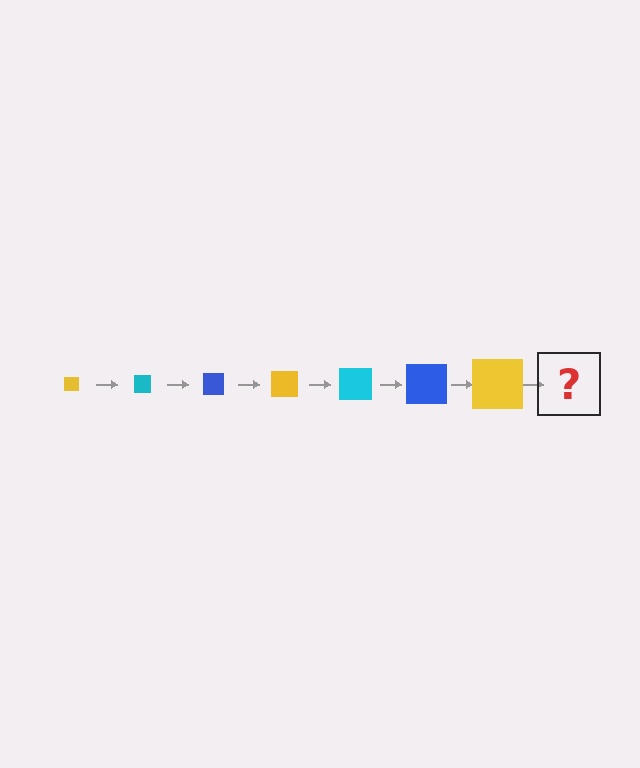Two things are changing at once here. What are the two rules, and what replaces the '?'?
The two rules are that the square grows larger each step and the color cycles through yellow, cyan, and blue. The '?' should be a cyan square, larger than the previous one.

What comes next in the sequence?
The next element should be a cyan square, larger than the previous one.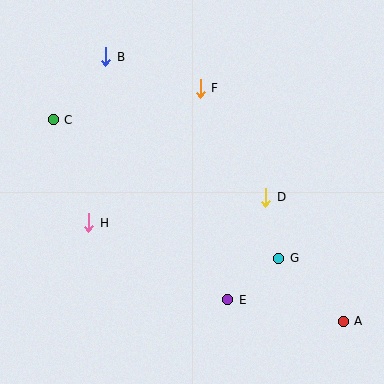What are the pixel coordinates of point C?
Point C is at (53, 120).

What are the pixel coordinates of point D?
Point D is at (266, 197).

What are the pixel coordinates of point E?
Point E is at (228, 300).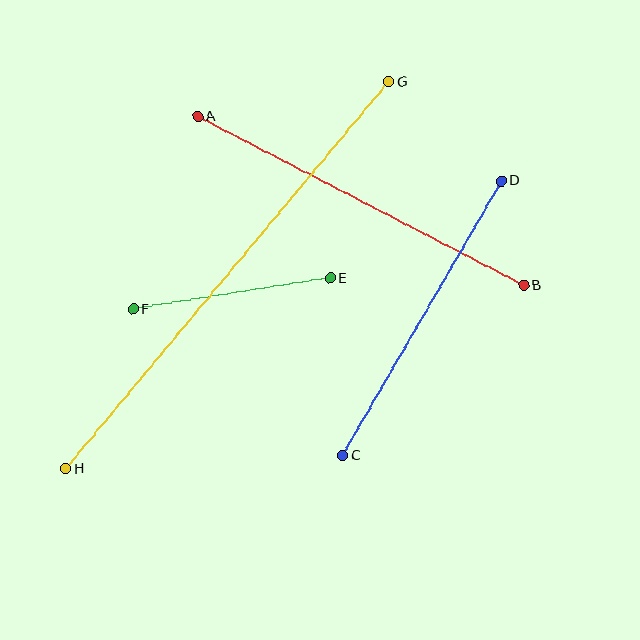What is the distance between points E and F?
The distance is approximately 199 pixels.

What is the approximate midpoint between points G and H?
The midpoint is at approximately (227, 275) pixels.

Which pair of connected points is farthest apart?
Points G and H are farthest apart.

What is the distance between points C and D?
The distance is approximately 317 pixels.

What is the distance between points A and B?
The distance is approximately 367 pixels.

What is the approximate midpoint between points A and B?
The midpoint is at approximately (361, 201) pixels.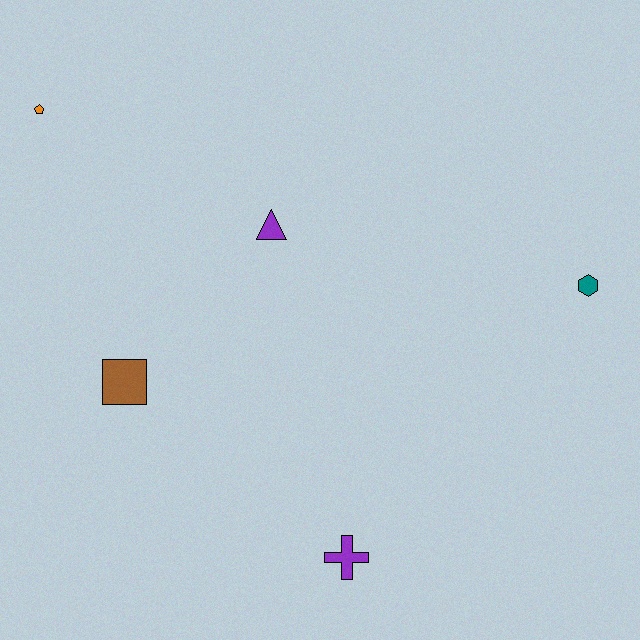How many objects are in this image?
There are 5 objects.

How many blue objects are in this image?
There are no blue objects.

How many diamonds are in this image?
There are no diamonds.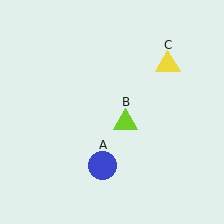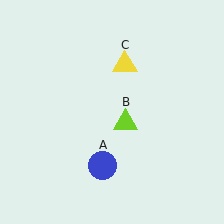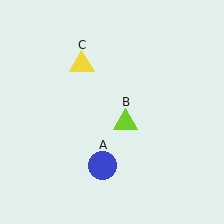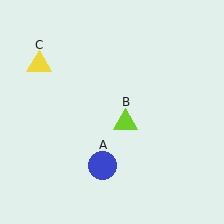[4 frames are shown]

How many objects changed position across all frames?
1 object changed position: yellow triangle (object C).